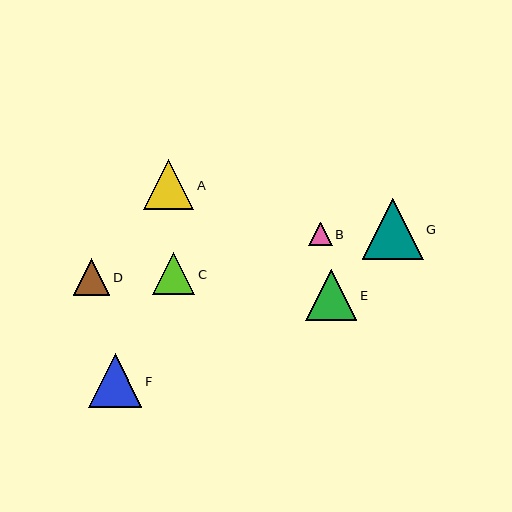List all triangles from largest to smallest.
From largest to smallest: G, F, E, A, C, D, B.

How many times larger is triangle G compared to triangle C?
Triangle G is approximately 1.4 times the size of triangle C.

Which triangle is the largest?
Triangle G is the largest with a size of approximately 61 pixels.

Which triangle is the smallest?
Triangle B is the smallest with a size of approximately 23 pixels.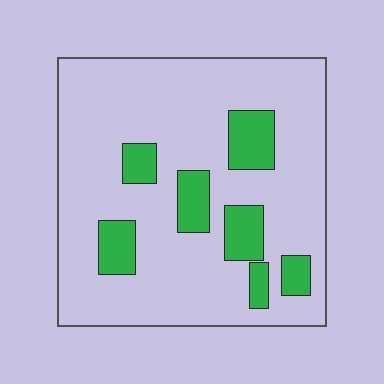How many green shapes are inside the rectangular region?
7.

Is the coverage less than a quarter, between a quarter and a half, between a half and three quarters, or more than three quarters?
Less than a quarter.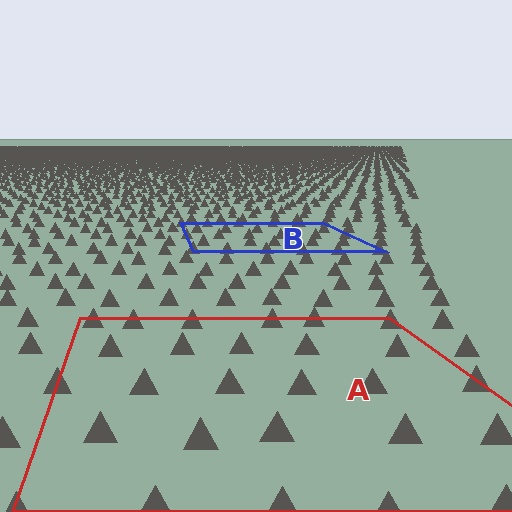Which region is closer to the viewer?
Region A is closer. The texture elements there are larger and more spread out.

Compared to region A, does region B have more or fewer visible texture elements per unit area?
Region B has more texture elements per unit area — they are packed more densely because it is farther away.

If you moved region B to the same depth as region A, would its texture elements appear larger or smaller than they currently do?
They would appear larger. At a closer depth, the same texture elements are projected at a bigger on-screen size.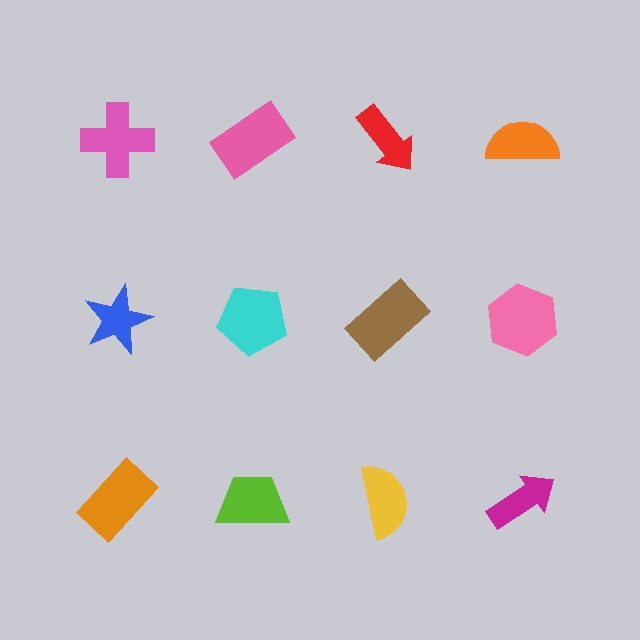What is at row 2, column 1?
A blue star.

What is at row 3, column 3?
A yellow semicircle.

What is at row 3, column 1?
An orange rectangle.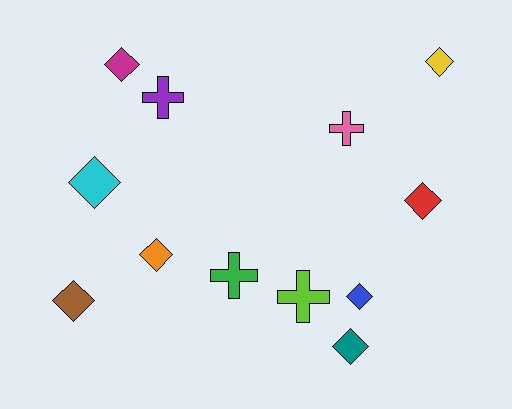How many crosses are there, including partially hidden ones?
There are 4 crosses.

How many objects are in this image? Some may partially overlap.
There are 12 objects.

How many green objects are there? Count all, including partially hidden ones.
There is 1 green object.